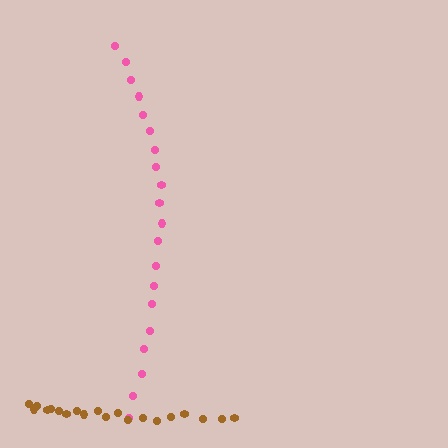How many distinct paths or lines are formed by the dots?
There are 2 distinct paths.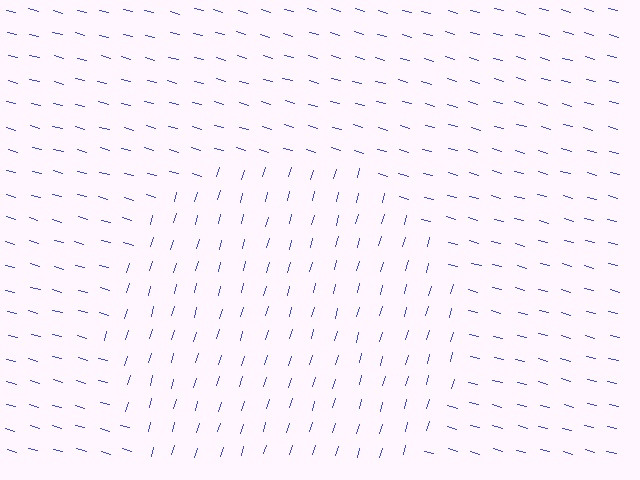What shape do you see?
I see a circle.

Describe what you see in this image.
The image is filled with small blue line segments. A circle region in the image has lines oriented differently from the surrounding lines, creating a visible texture boundary.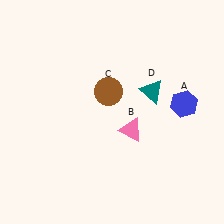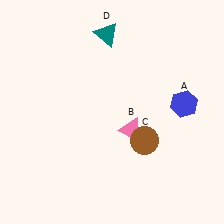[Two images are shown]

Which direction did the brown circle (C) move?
The brown circle (C) moved down.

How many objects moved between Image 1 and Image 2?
2 objects moved between the two images.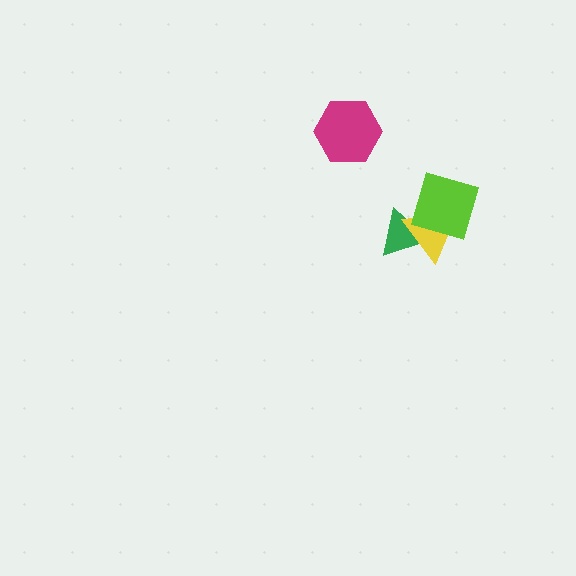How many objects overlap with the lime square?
1 object overlaps with the lime square.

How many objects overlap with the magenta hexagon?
0 objects overlap with the magenta hexagon.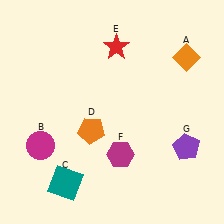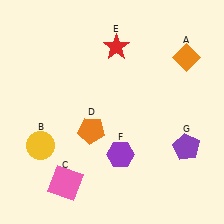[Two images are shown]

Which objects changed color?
B changed from magenta to yellow. C changed from teal to pink. F changed from magenta to purple.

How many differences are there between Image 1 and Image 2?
There are 3 differences between the two images.